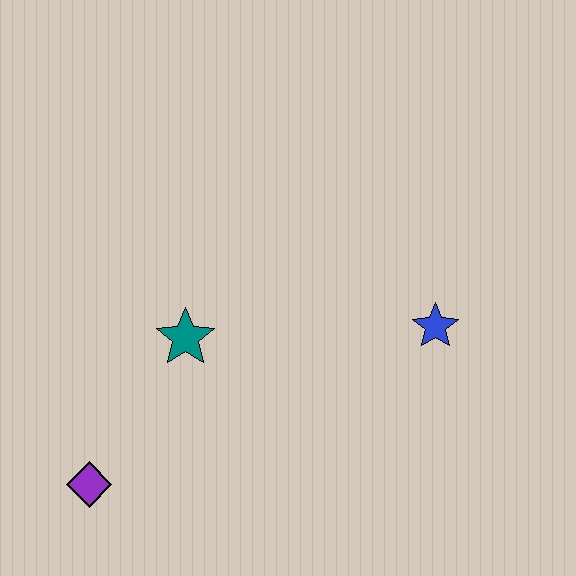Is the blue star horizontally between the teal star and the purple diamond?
No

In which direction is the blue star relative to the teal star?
The blue star is to the right of the teal star.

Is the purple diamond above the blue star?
No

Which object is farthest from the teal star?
The blue star is farthest from the teal star.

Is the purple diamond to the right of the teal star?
No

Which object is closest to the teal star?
The purple diamond is closest to the teal star.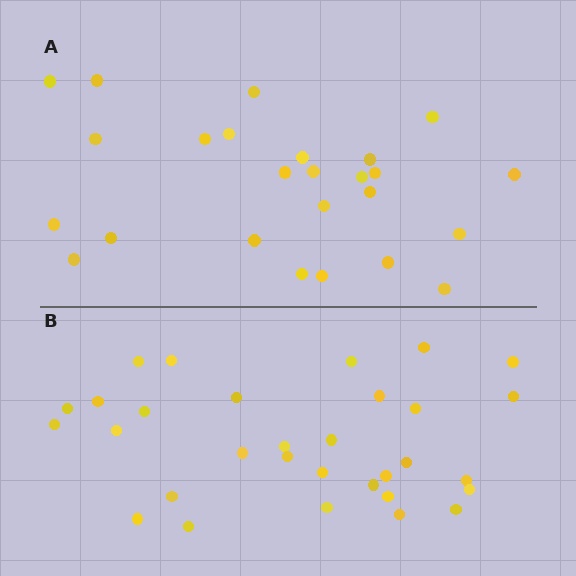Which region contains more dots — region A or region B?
Region B (the bottom region) has more dots.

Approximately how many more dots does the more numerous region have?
Region B has about 6 more dots than region A.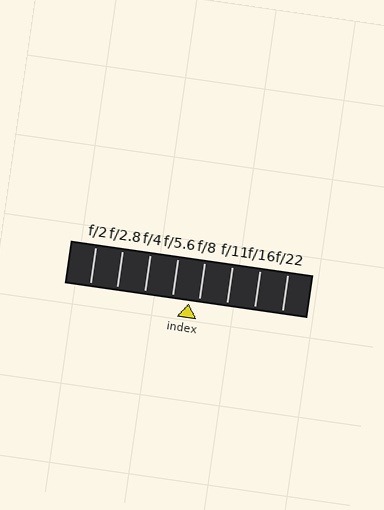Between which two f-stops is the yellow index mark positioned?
The index mark is between f/5.6 and f/8.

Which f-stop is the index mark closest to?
The index mark is closest to f/8.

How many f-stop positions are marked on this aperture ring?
There are 8 f-stop positions marked.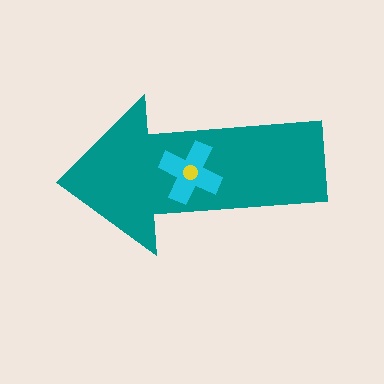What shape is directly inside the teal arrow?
The cyan cross.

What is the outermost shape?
The teal arrow.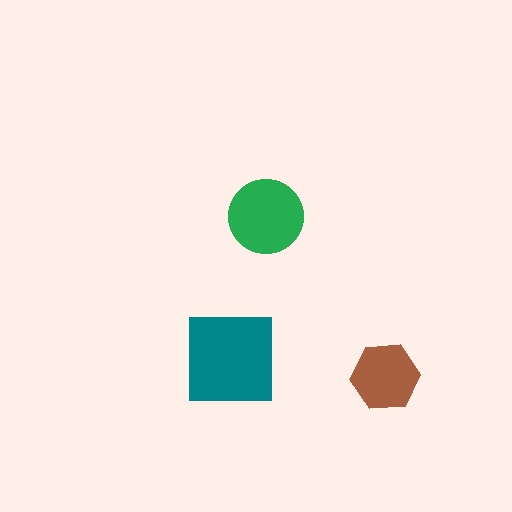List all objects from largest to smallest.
The teal square, the green circle, the brown hexagon.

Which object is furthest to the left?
The teal square is leftmost.